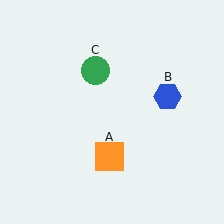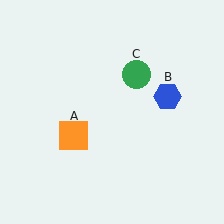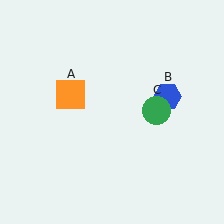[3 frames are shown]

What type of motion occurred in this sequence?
The orange square (object A), green circle (object C) rotated clockwise around the center of the scene.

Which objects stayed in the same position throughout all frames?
Blue hexagon (object B) remained stationary.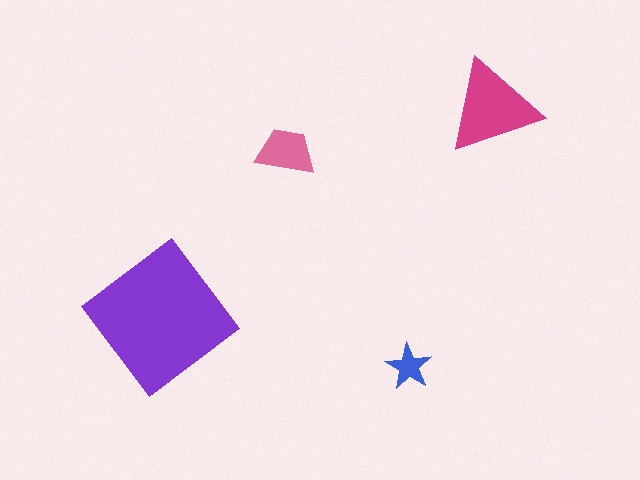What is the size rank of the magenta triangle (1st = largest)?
2nd.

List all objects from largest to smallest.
The purple diamond, the magenta triangle, the pink trapezoid, the blue star.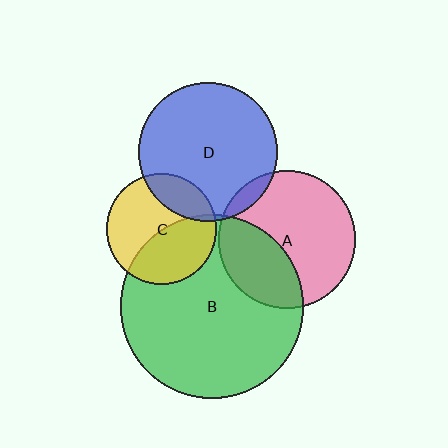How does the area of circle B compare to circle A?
Approximately 1.8 times.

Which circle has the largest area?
Circle B (green).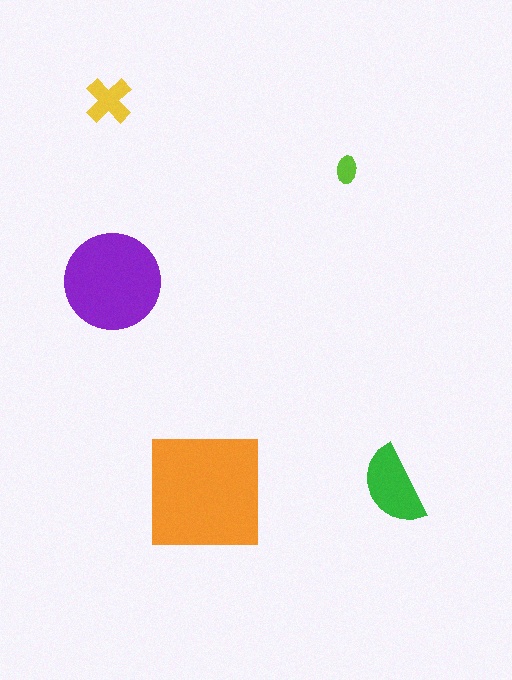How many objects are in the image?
There are 5 objects in the image.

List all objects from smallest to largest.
The lime ellipse, the yellow cross, the green semicircle, the purple circle, the orange square.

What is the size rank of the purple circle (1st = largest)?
2nd.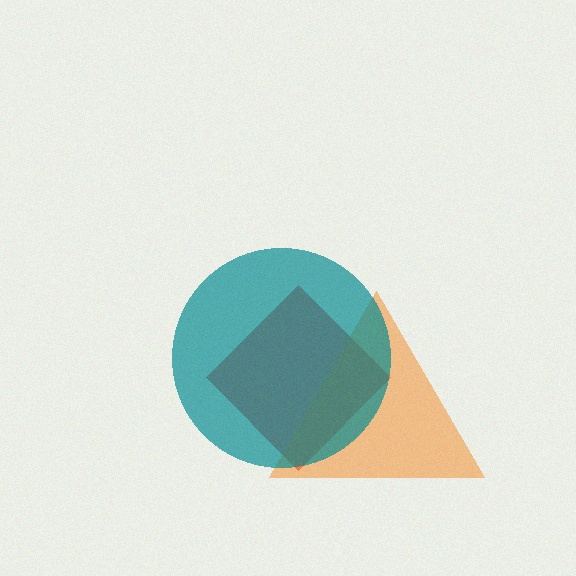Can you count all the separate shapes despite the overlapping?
Yes, there are 3 separate shapes.